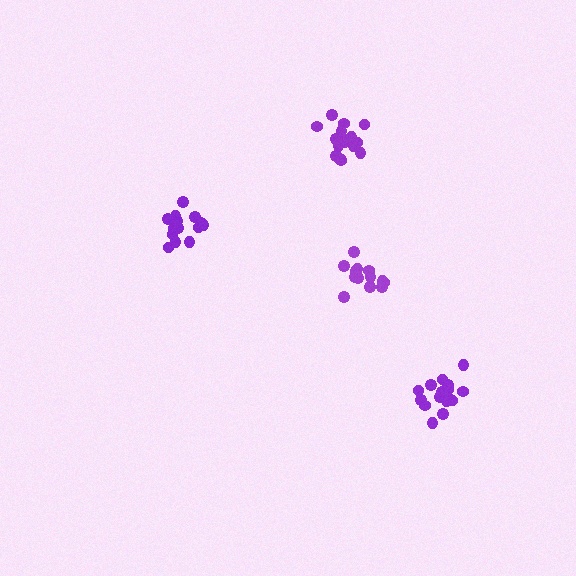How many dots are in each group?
Group 1: 17 dots, Group 2: 13 dots, Group 3: 17 dots, Group 4: 14 dots (61 total).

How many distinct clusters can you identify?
There are 4 distinct clusters.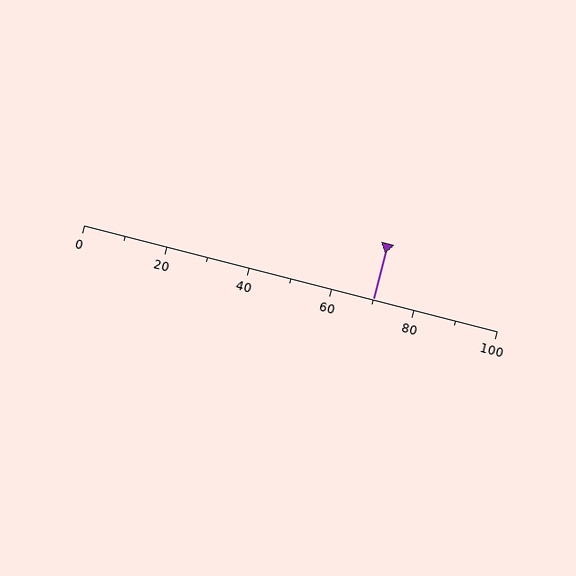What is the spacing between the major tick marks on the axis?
The major ticks are spaced 20 apart.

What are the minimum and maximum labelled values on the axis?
The axis runs from 0 to 100.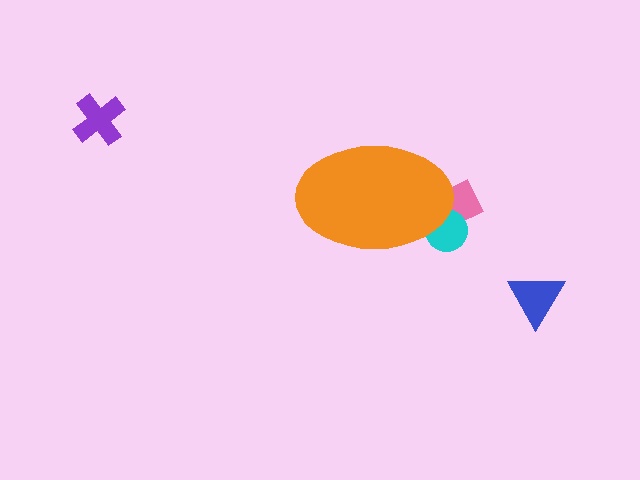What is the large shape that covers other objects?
An orange ellipse.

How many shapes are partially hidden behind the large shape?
2 shapes are partially hidden.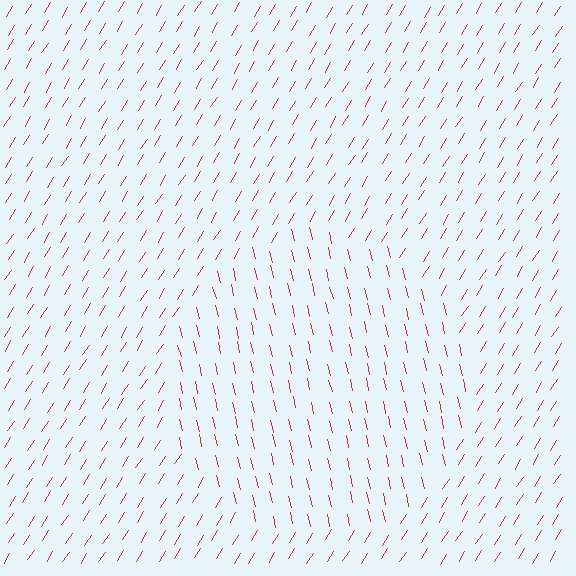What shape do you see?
I see a circle.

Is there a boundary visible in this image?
Yes, there is a texture boundary formed by a change in line orientation.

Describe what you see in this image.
The image is filled with small red line segments. A circle region in the image has lines oriented differently from the surrounding lines, creating a visible texture boundary.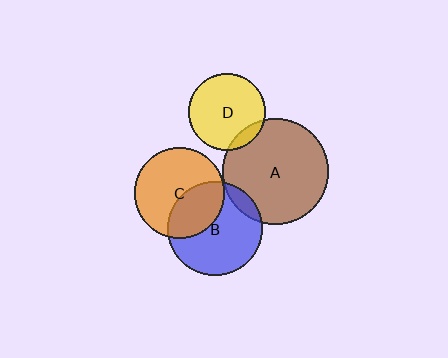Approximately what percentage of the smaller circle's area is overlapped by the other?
Approximately 10%.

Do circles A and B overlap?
Yes.